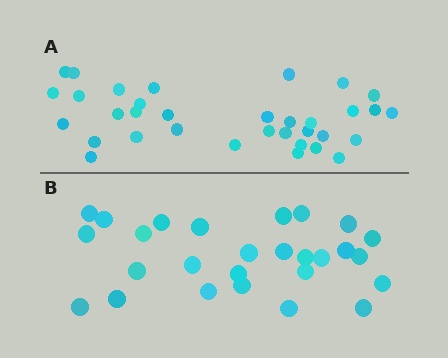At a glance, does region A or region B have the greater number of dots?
Region A (the top region) has more dots.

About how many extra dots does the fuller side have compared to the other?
Region A has roughly 8 or so more dots than region B.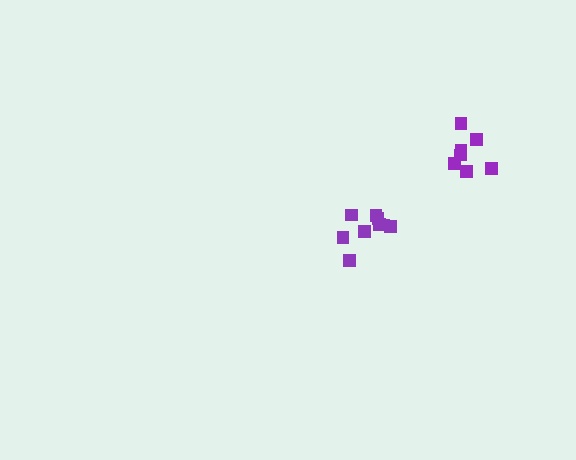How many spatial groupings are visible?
There are 2 spatial groupings.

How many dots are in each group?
Group 1: 9 dots, Group 2: 7 dots (16 total).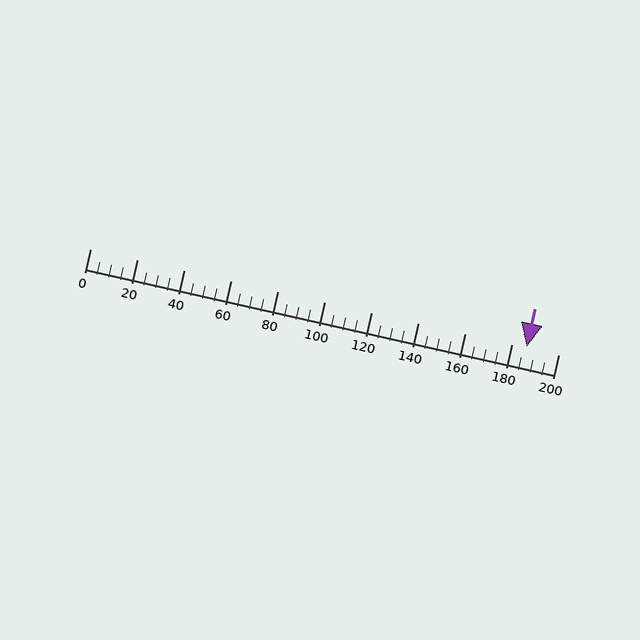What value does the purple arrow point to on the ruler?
The purple arrow points to approximately 186.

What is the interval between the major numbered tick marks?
The major tick marks are spaced 20 units apart.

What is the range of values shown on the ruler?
The ruler shows values from 0 to 200.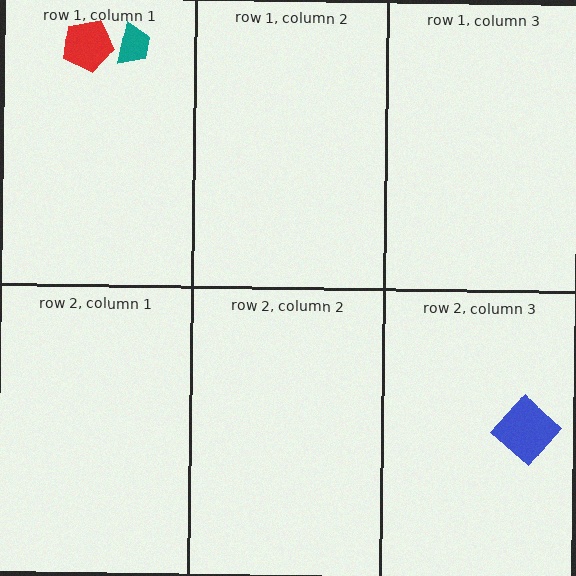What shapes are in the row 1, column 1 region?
The red pentagon, the teal trapezoid.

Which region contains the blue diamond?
The row 2, column 3 region.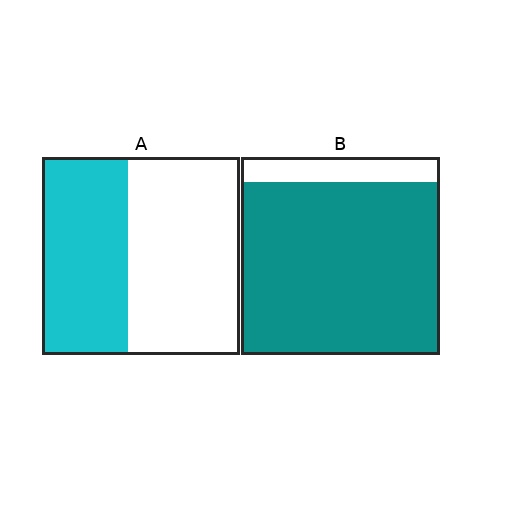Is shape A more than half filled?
No.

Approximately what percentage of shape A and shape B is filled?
A is approximately 45% and B is approximately 85%.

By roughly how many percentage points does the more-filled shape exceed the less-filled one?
By roughly 45 percentage points (B over A).